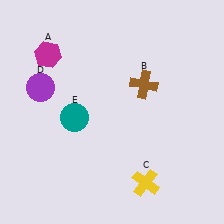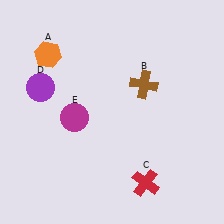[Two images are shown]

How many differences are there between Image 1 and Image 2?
There are 3 differences between the two images.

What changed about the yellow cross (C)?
In Image 1, C is yellow. In Image 2, it changed to red.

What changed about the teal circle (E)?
In Image 1, E is teal. In Image 2, it changed to magenta.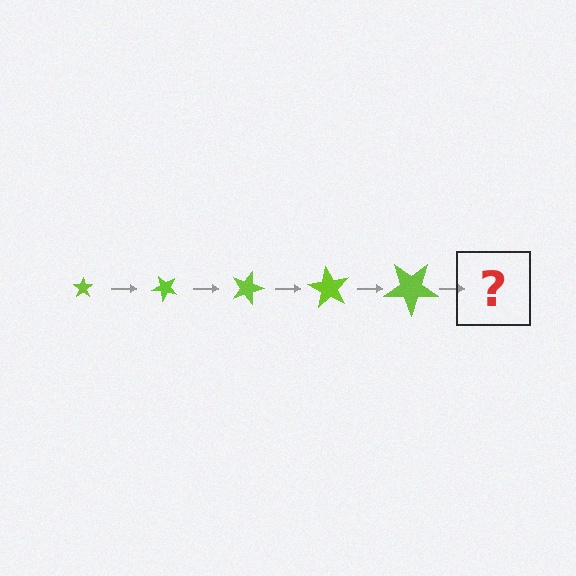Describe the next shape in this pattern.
It should be a star, larger than the previous one and rotated 225 degrees from the start.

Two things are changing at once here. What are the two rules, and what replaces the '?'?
The two rules are that the star grows larger each step and it rotates 45 degrees each step. The '?' should be a star, larger than the previous one and rotated 225 degrees from the start.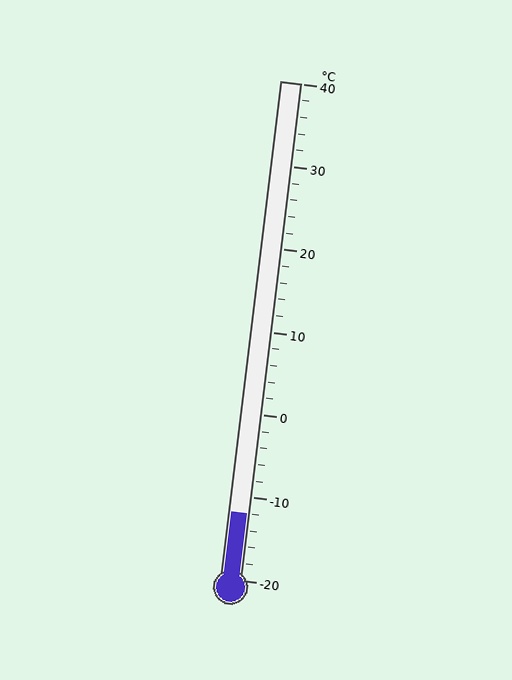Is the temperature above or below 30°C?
The temperature is below 30°C.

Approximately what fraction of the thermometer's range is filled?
The thermometer is filled to approximately 15% of its range.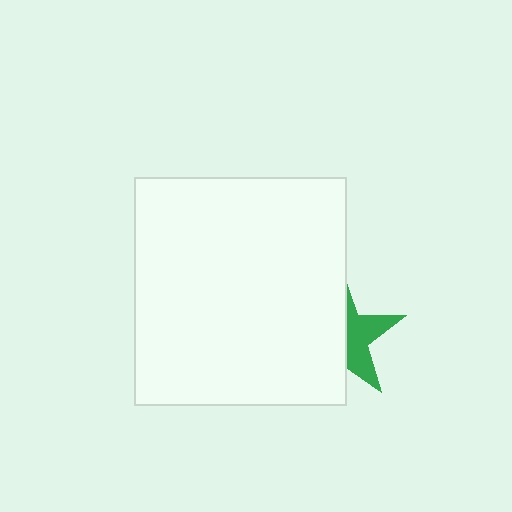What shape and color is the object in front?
The object in front is a white rectangle.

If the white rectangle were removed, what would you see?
You would see the complete green star.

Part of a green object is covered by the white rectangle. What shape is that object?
It is a star.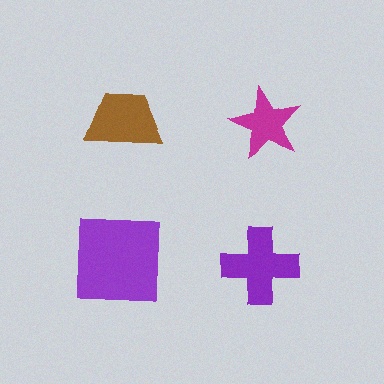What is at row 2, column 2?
A purple cross.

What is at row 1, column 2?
A magenta star.